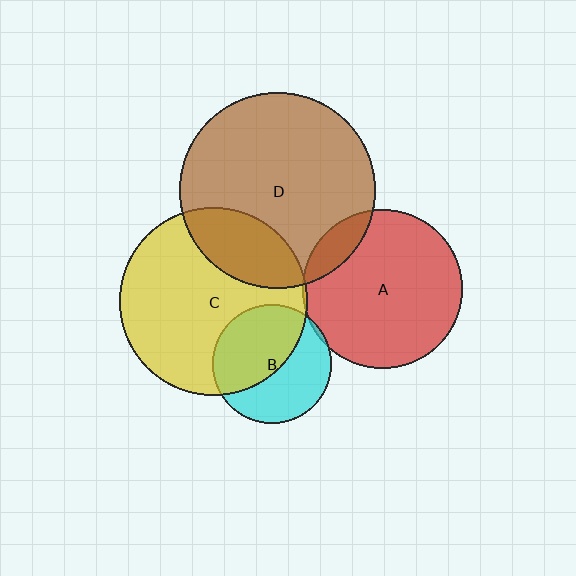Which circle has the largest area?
Circle D (brown).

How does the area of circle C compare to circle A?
Approximately 1.4 times.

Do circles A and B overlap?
Yes.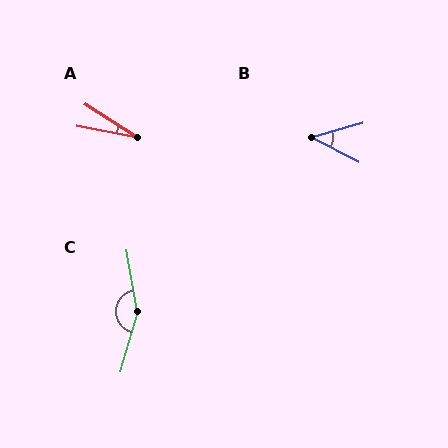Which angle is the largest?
C, at approximately 155 degrees.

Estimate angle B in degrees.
Approximately 42 degrees.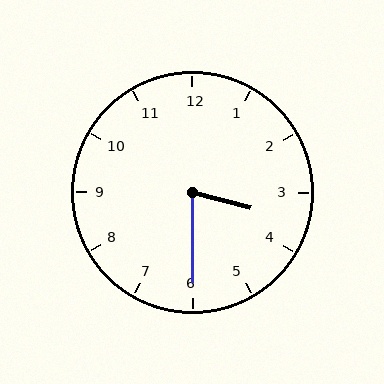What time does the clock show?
3:30.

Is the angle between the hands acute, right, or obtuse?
It is acute.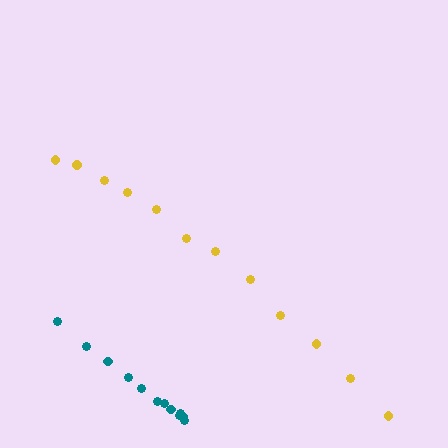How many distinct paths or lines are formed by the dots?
There are 2 distinct paths.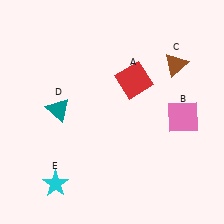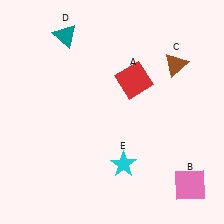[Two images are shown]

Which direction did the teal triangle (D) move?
The teal triangle (D) moved up.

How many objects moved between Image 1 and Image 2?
3 objects moved between the two images.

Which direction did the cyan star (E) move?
The cyan star (E) moved right.